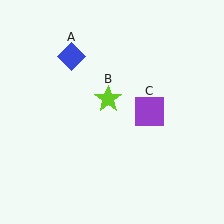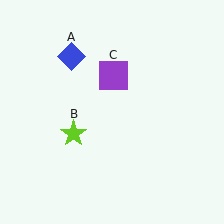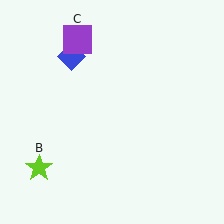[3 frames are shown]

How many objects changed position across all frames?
2 objects changed position: lime star (object B), purple square (object C).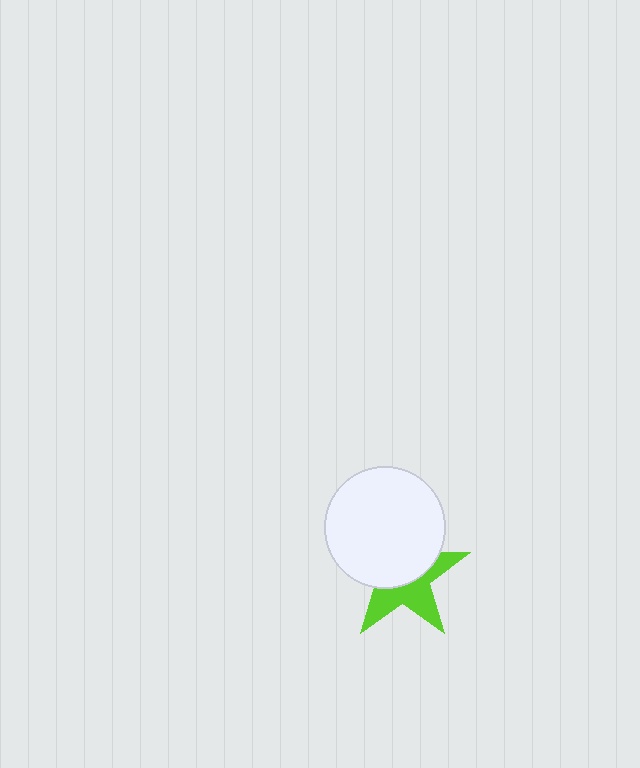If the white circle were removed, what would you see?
You would see the complete lime star.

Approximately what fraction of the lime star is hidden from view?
Roughly 55% of the lime star is hidden behind the white circle.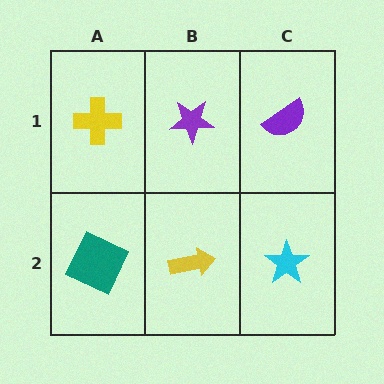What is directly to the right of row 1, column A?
A purple star.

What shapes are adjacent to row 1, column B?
A yellow arrow (row 2, column B), a yellow cross (row 1, column A), a purple semicircle (row 1, column C).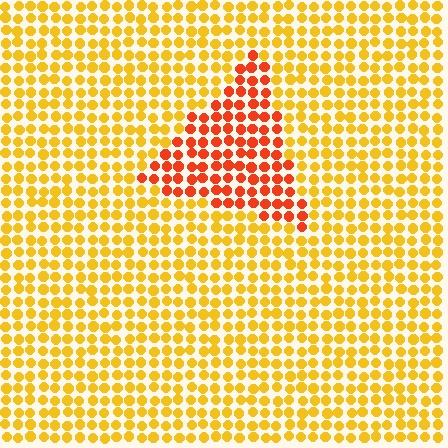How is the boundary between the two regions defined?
The boundary is defined purely by a slight shift in hue (about 37 degrees). Spacing, size, and orientation are identical on both sides.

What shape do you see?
I see a triangle.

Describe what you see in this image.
The image is filled with small yellow elements in a uniform arrangement. A triangle-shaped region is visible where the elements are tinted to a slightly different hue, forming a subtle color boundary.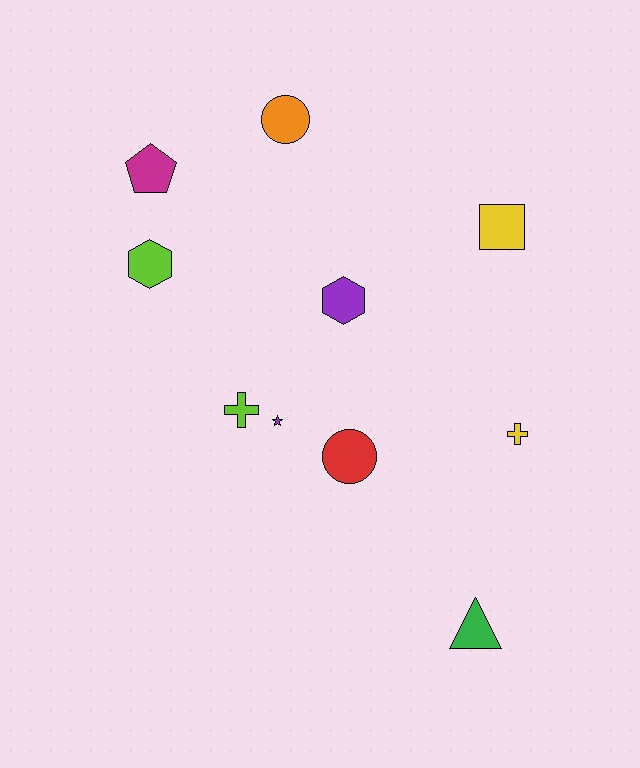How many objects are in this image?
There are 10 objects.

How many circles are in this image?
There are 2 circles.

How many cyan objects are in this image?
There are no cyan objects.